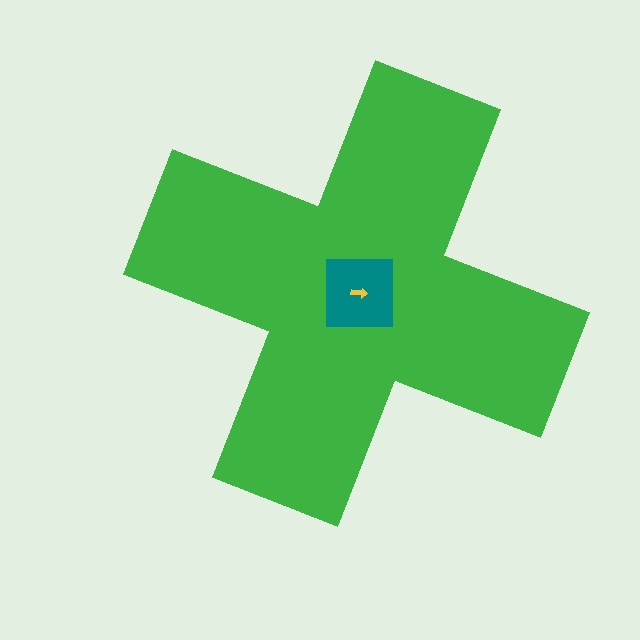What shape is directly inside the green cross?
The teal square.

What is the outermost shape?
The green cross.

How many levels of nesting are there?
3.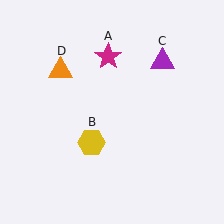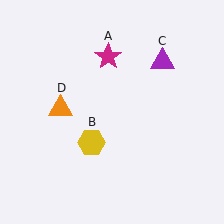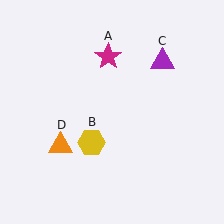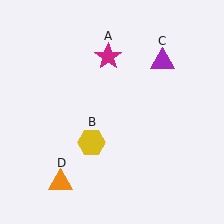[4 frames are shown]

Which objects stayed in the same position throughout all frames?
Magenta star (object A) and yellow hexagon (object B) and purple triangle (object C) remained stationary.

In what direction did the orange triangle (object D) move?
The orange triangle (object D) moved down.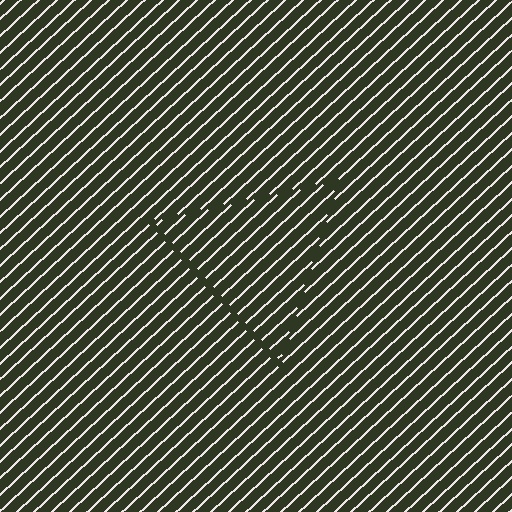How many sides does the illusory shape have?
3 sides — the line-ends trace a triangle.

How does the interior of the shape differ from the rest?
The interior of the shape contains the same grating, shifted by half a period — the contour is defined by the phase discontinuity where line-ends from the inner and outer gratings abut.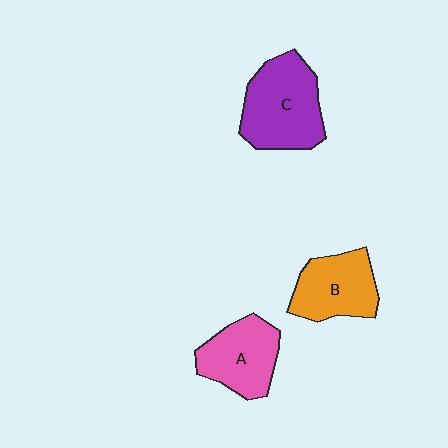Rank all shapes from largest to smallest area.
From largest to smallest: C (purple), A (pink), B (orange).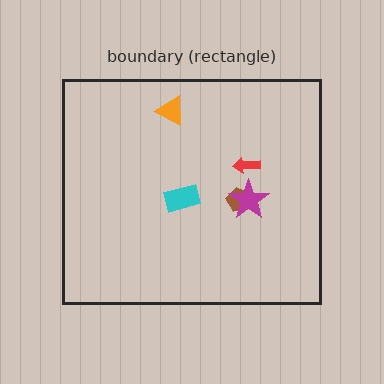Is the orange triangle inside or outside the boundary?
Inside.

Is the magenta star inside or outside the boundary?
Inside.